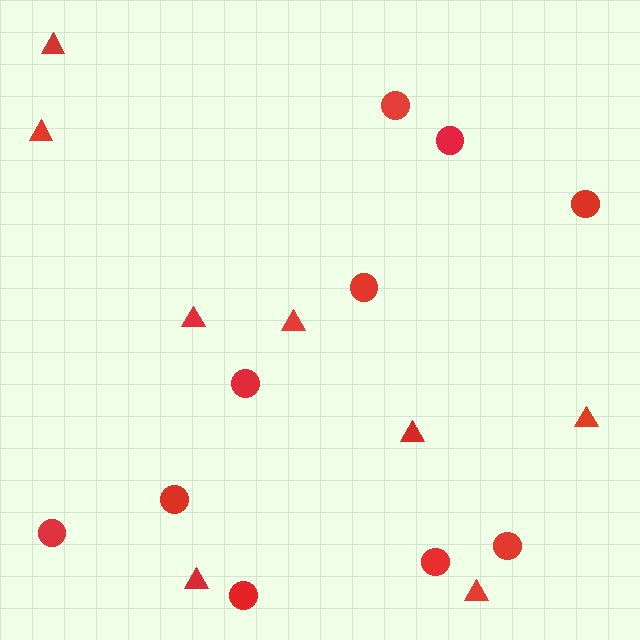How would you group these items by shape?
There are 2 groups: one group of circles (10) and one group of triangles (8).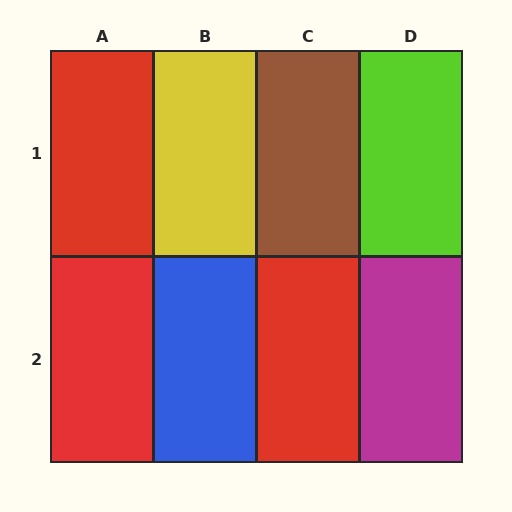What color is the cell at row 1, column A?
Red.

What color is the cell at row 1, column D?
Lime.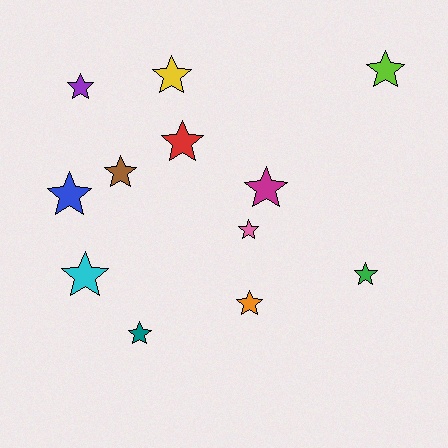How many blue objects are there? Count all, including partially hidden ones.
There is 1 blue object.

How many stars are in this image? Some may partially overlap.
There are 12 stars.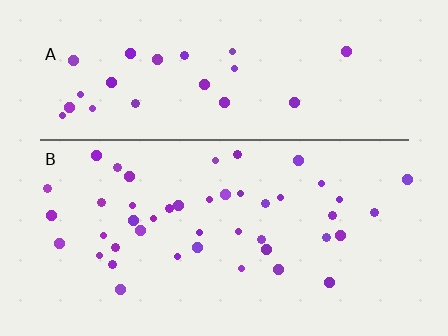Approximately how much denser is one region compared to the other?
Approximately 1.7× — region B over region A.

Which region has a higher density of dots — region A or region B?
B (the bottom).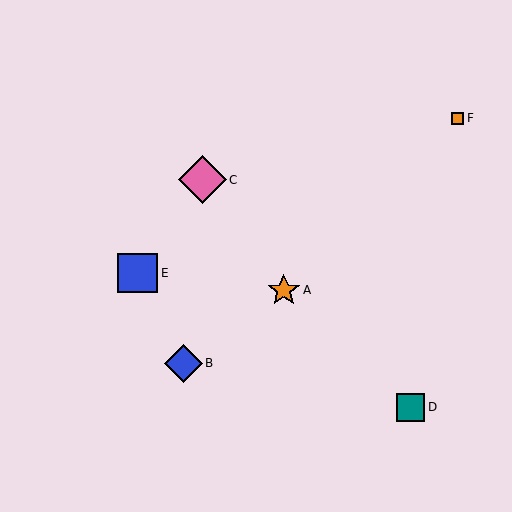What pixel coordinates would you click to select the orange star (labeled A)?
Click at (284, 290) to select the orange star A.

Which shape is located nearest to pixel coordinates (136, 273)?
The blue square (labeled E) at (138, 273) is nearest to that location.